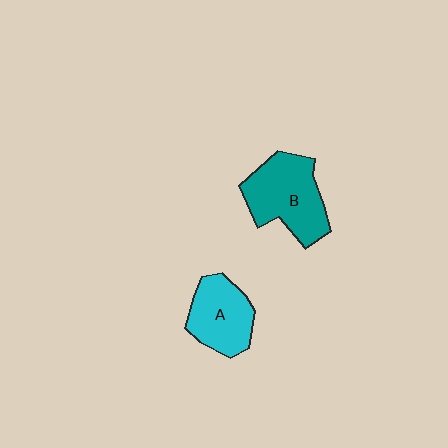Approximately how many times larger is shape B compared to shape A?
Approximately 1.3 times.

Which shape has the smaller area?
Shape A (cyan).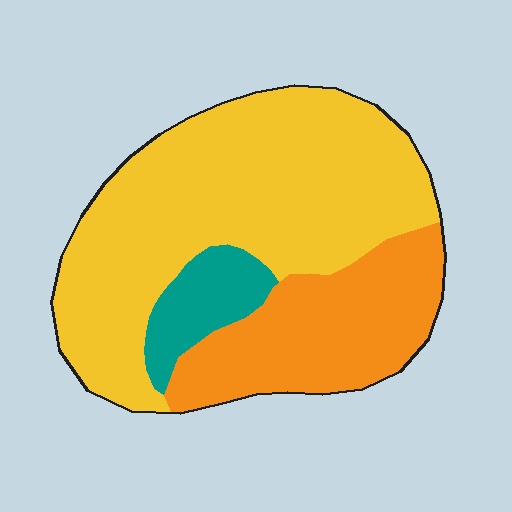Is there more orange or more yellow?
Yellow.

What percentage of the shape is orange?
Orange takes up about one quarter (1/4) of the shape.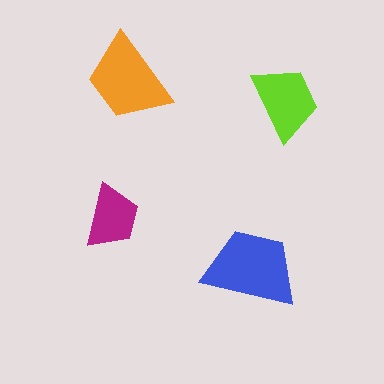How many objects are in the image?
There are 4 objects in the image.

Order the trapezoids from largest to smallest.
the blue one, the orange one, the lime one, the magenta one.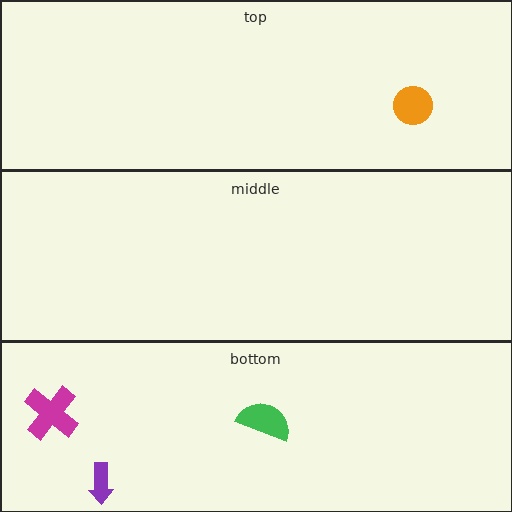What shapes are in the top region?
The orange circle.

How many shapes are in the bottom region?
3.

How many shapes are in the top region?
1.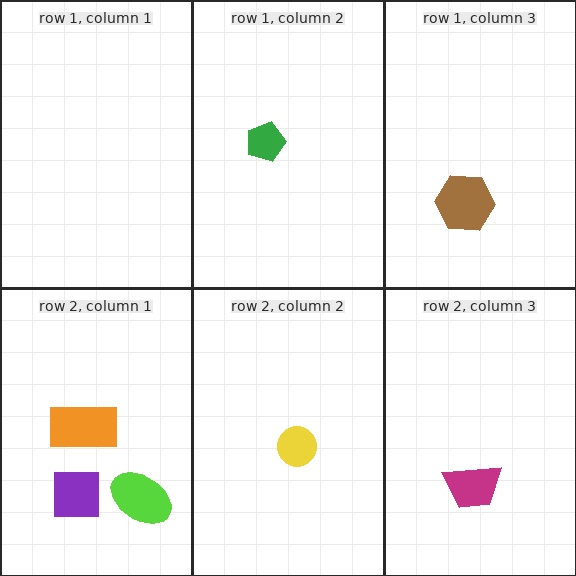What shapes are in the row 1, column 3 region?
The brown hexagon.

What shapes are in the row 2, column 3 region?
The magenta trapezoid.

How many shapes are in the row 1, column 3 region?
1.